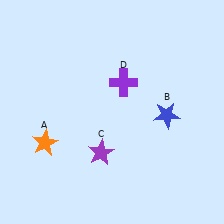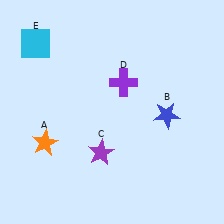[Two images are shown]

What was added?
A cyan square (E) was added in Image 2.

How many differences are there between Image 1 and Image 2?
There is 1 difference between the two images.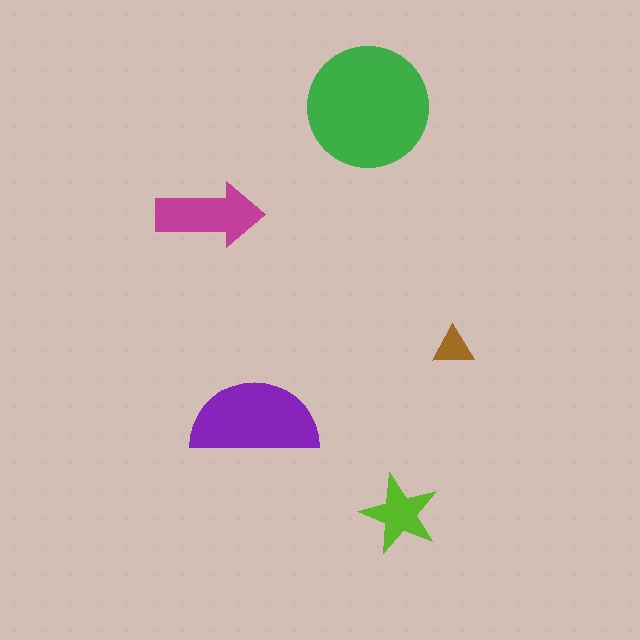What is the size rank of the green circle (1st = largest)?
1st.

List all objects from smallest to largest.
The brown triangle, the lime star, the magenta arrow, the purple semicircle, the green circle.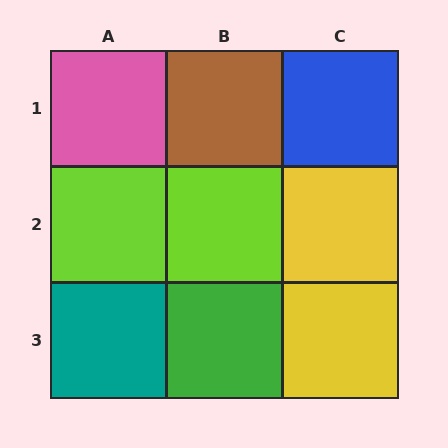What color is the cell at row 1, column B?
Brown.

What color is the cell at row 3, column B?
Green.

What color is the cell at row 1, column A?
Pink.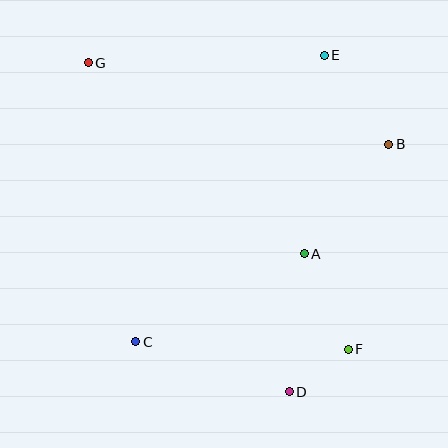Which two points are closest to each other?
Points D and F are closest to each other.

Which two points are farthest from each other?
Points F and G are farthest from each other.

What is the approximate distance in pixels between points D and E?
The distance between D and E is approximately 338 pixels.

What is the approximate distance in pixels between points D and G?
The distance between D and G is approximately 386 pixels.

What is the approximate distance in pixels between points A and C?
The distance between A and C is approximately 190 pixels.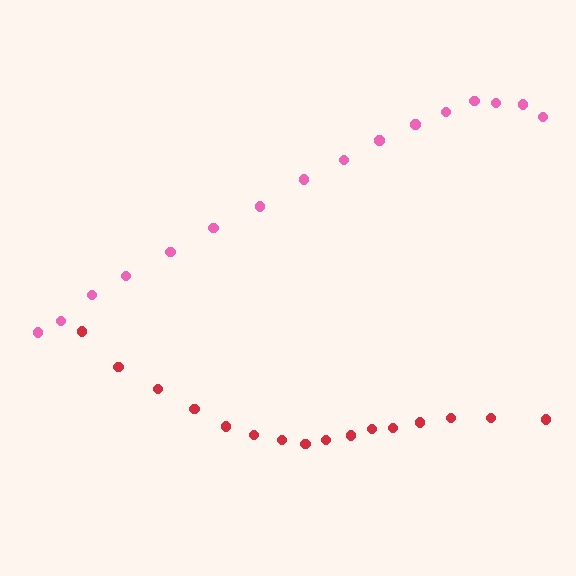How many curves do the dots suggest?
There are 2 distinct paths.